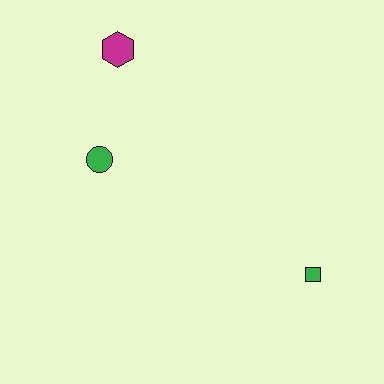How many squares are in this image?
There is 1 square.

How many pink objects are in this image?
There are no pink objects.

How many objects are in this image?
There are 3 objects.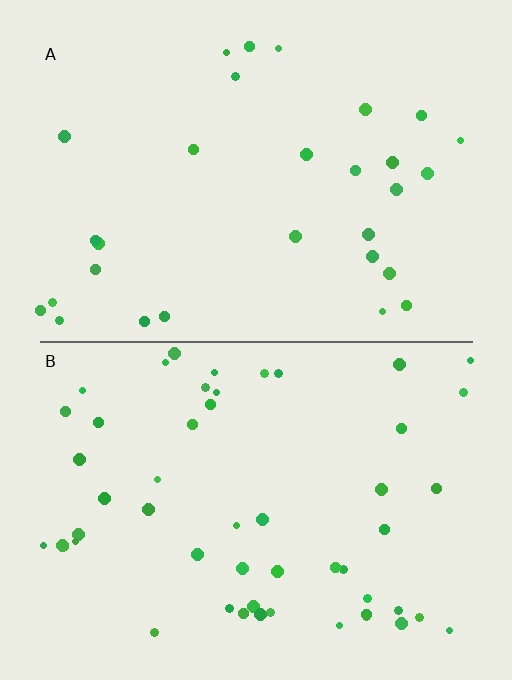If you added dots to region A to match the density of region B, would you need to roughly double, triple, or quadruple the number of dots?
Approximately double.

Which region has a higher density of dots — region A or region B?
B (the bottom).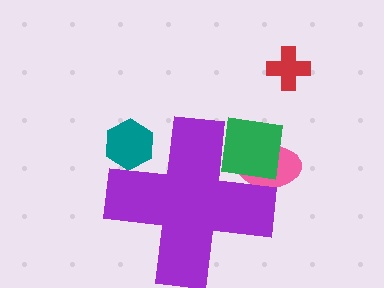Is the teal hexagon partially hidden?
Yes, the teal hexagon is partially hidden behind the purple cross.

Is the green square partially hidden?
Yes, the green square is partially hidden behind the purple cross.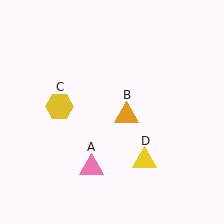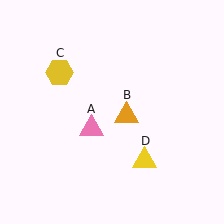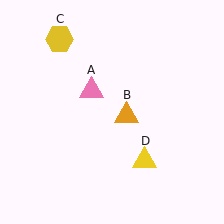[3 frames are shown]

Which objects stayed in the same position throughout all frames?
Orange triangle (object B) and yellow triangle (object D) remained stationary.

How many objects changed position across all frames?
2 objects changed position: pink triangle (object A), yellow hexagon (object C).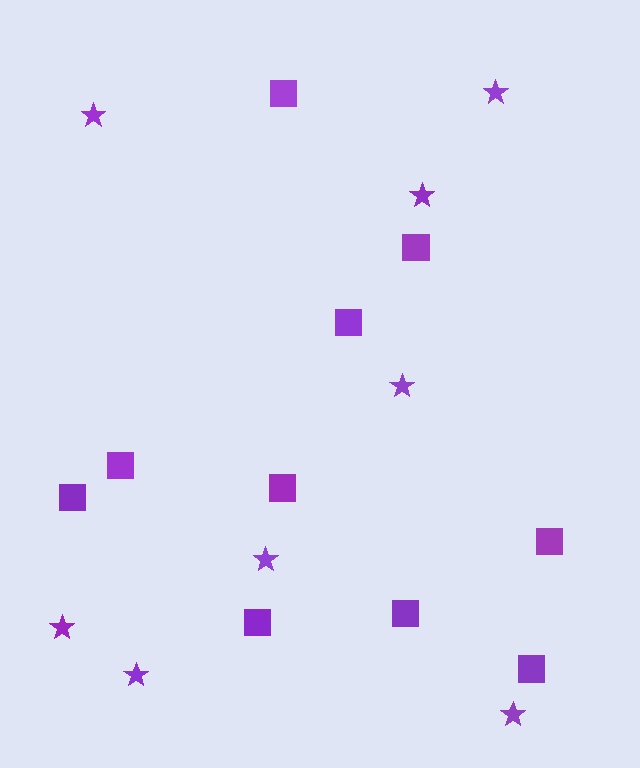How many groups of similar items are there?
There are 2 groups: one group of squares (10) and one group of stars (8).